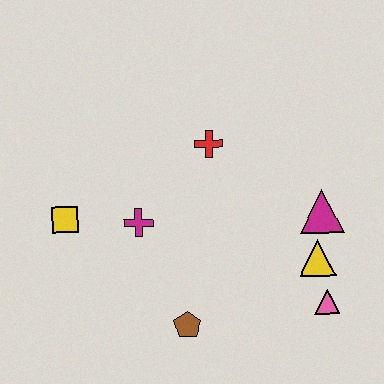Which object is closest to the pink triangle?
The yellow triangle is closest to the pink triangle.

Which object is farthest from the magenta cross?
The pink triangle is farthest from the magenta cross.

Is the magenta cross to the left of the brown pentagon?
Yes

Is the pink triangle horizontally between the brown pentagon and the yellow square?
No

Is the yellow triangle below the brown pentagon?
No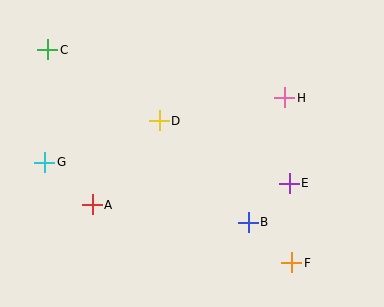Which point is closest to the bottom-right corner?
Point F is closest to the bottom-right corner.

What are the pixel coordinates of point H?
Point H is at (285, 98).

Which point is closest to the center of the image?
Point D at (159, 121) is closest to the center.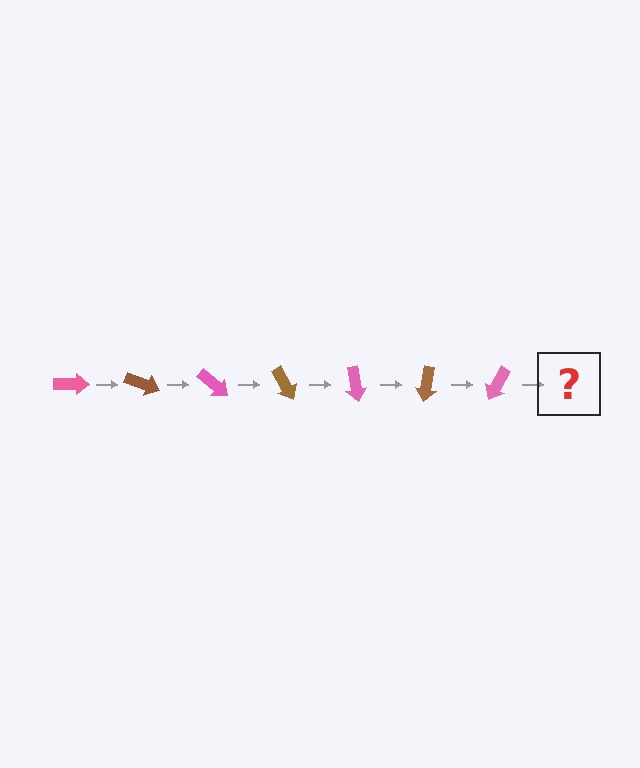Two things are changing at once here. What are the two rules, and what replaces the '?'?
The two rules are that it rotates 20 degrees each step and the color cycles through pink and brown. The '?' should be a brown arrow, rotated 140 degrees from the start.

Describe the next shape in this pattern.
It should be a brown arrow, rotated 140 degrees from the start.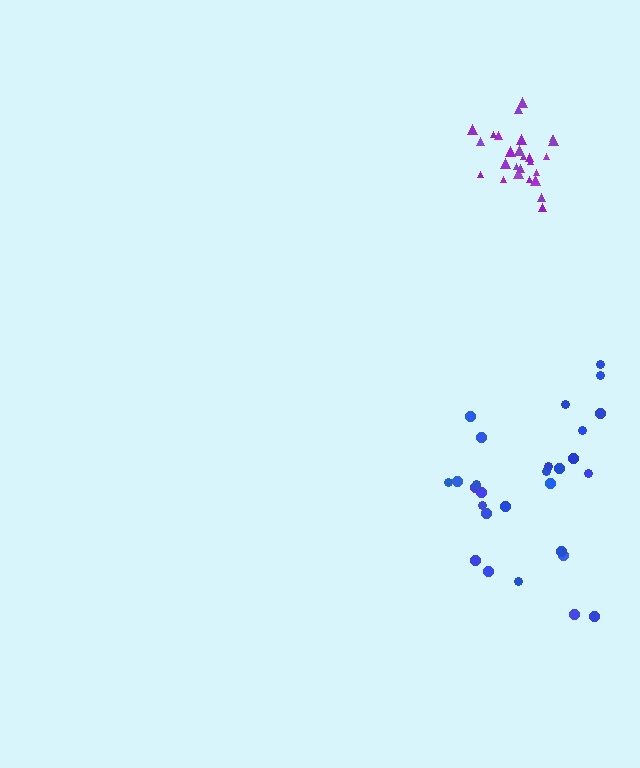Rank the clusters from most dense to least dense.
purple, blue.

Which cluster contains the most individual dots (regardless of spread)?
Blue (28).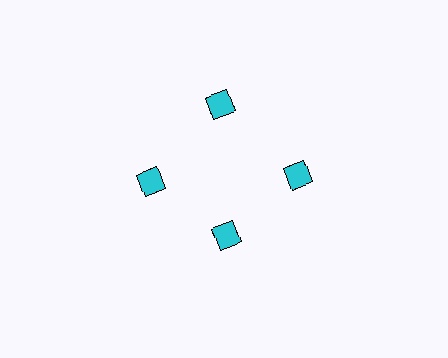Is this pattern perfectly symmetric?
No. The 4 cyan squares are arranged in a ring, but one element near the 6 o'clock position is pulled inward toward the center, breaking the 4-fold rotational symmetry.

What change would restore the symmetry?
The symmetry would be restored by moving it outward, back onto the ring so that all 4 squares sit at equal angles and equal distance from the center.